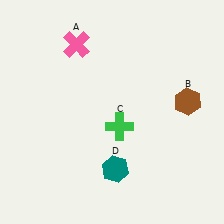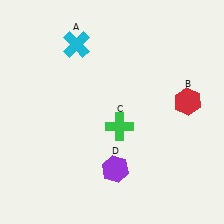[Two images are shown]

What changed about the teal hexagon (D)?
In Image 1, D is teal. In Image 2, it changed to purple.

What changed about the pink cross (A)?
In Image 1, A is pink. In Image 2, it changed to cyan.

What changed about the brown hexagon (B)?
In Image 1, B is brown. In Image 2, it changed to red.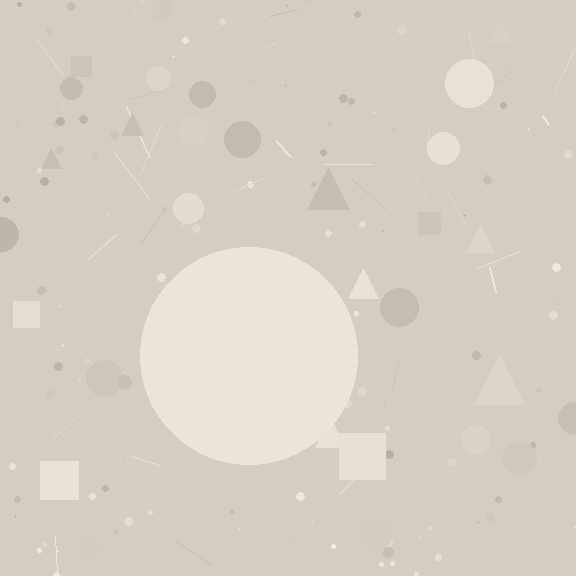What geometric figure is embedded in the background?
A circle is embedded in the background.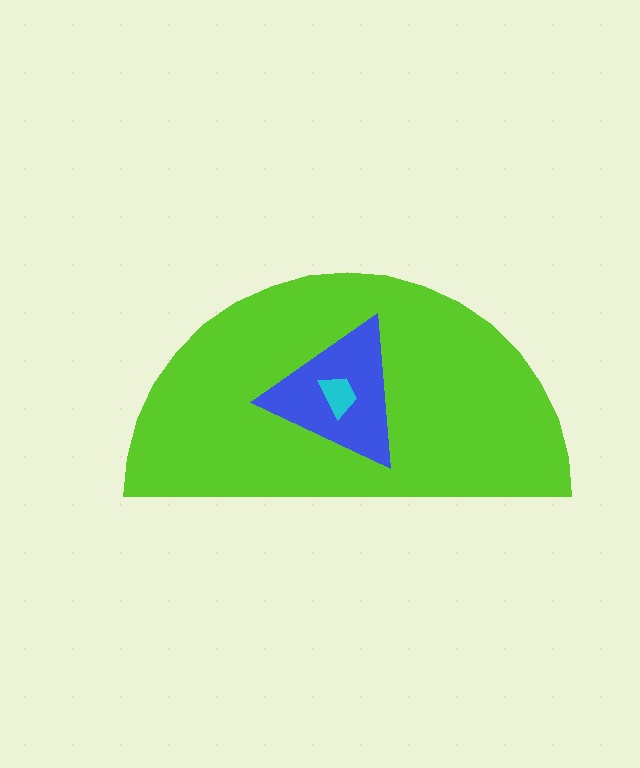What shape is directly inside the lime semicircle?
The blue triangle.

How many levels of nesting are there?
3.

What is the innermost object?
The cyan trapezoid.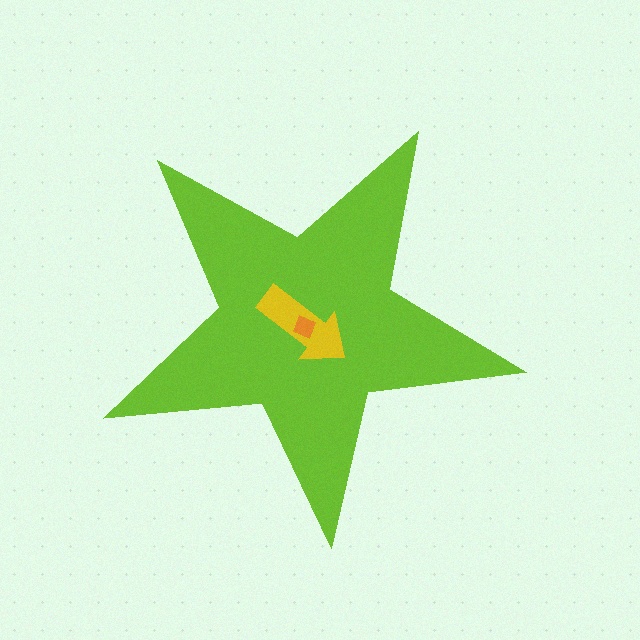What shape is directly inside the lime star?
The yellow arrow.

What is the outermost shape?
The lime star.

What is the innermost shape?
The orange diamond.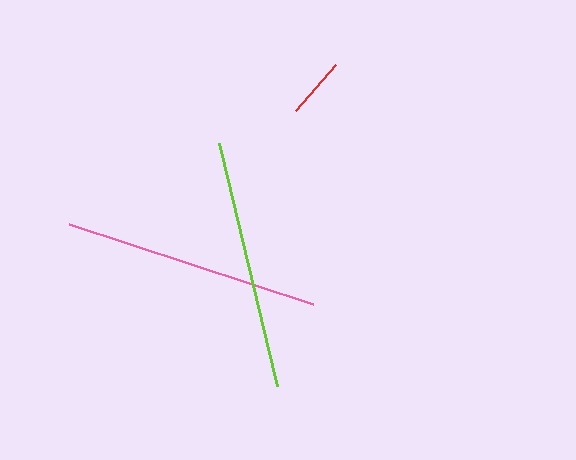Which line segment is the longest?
The pink line is the longest at approximately 257 pixels.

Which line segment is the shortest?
The red line is the shortest at approximately 61 pixels.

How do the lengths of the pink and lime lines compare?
The pink and lime lines are approximately the same length.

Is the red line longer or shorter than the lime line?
The lime line is longer than the red line.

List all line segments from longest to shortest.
From longest to shortest: pink, lime, red.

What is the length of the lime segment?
The lime segment is approximately 250 pixels long.